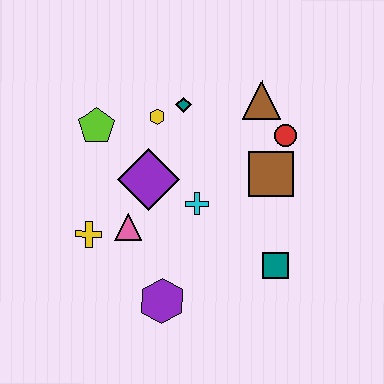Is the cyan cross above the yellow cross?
Yes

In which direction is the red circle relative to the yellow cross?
The red circle is to the right of the yellow cross.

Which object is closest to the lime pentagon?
The yellow hexagon is closest to the lime pentagon.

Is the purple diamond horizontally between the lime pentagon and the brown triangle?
Yes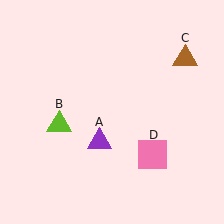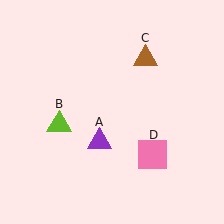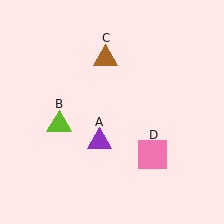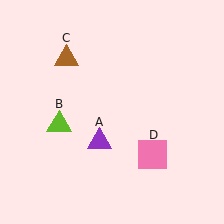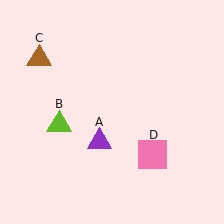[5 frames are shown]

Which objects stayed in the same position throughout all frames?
Purple triangle (object A) and lime triangle (object B) and pink square (object D) remained stationary.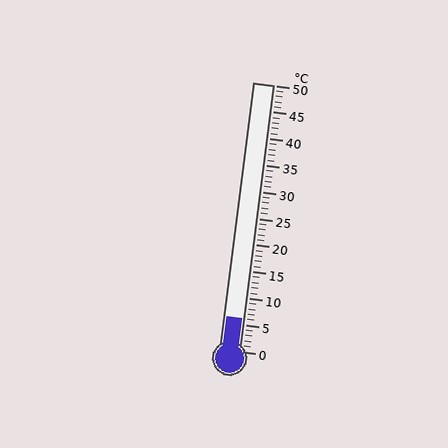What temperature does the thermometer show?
The thermometer shows approximately 6°C.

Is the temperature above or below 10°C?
The temperature is below 10°C.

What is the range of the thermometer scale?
The thermometer scale ranges from 0°C to 50°C.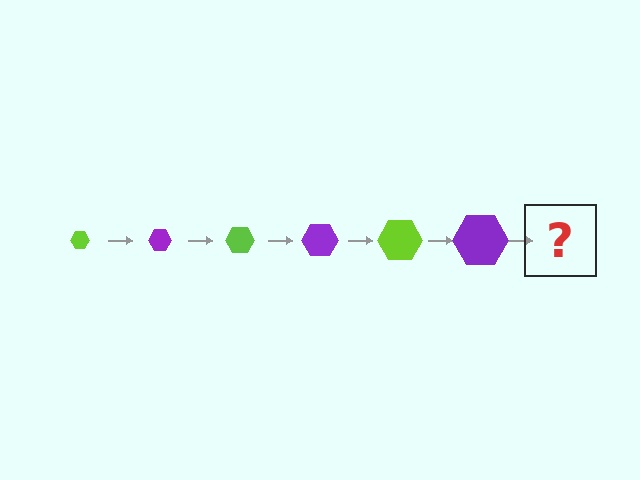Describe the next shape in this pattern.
It should be a lime hexagon, larger than the previous one.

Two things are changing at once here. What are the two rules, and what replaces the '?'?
The two rules are that the hexagon grows larger each step and the color cycles through lime and purple. The '?' should be a lime hexagon, larger than the previous one.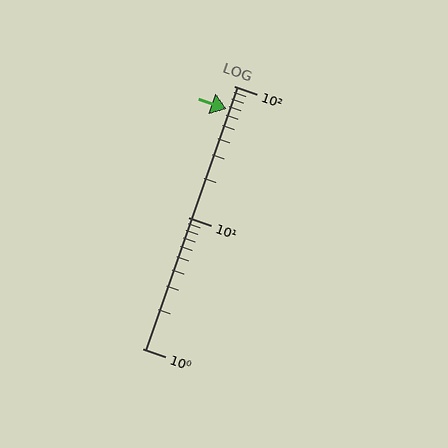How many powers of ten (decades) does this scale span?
The scale spans 2 decades, from 1 to 100.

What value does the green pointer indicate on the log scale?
The pointer indicates approximately 67.